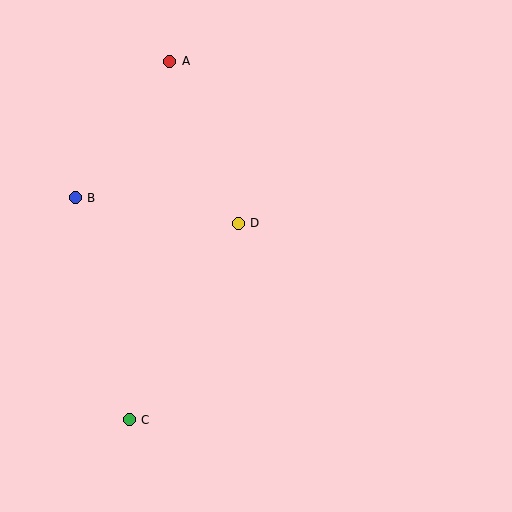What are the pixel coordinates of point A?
Point A is at (170, 61).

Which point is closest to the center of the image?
Point D at (238, 223) is closest to the center.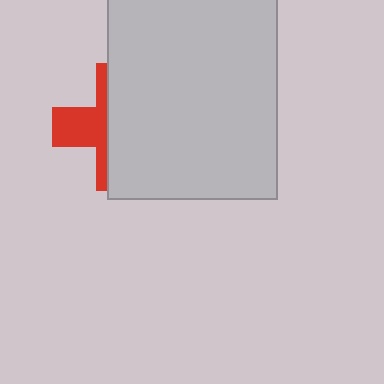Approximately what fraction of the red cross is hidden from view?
Roughly 62% of the red cross is hidden behind the light gray rectangle.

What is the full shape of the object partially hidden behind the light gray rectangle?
The partially hidden object is a red cross.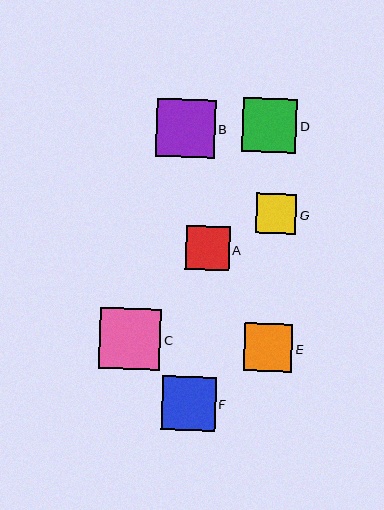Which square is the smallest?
Square G is the smallest with a size of approximately 40 pixels.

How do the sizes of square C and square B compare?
Square C and square B are approximately the same size.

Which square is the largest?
Square C is the largest with a size of approximately 61 pixels.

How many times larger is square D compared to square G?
Square D is approximately 1.3 times the size of square G.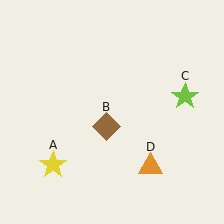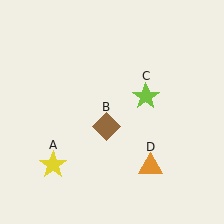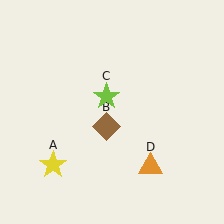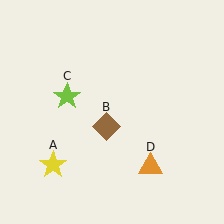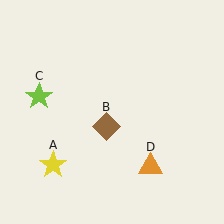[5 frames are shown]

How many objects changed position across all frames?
1 object changed position: lime star (object C).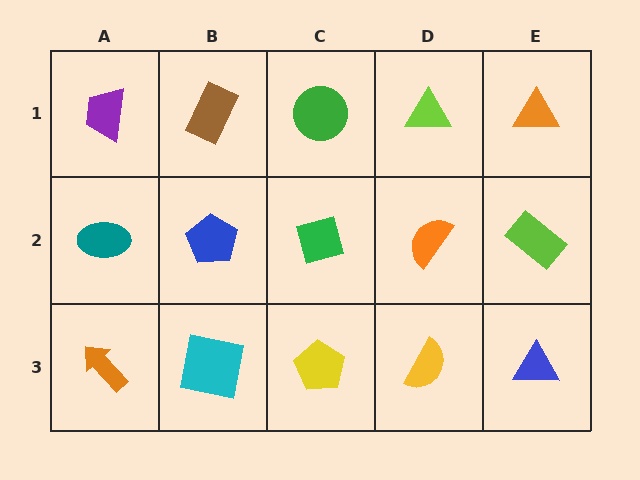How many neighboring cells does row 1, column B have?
3.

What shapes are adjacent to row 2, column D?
A lime triangle (row 1, column D), a yellow semicircle (row 3, column D), a green square (row 2, column C), a lime rectangle (row 2, column E).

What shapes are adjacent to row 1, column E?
A lime rectangle (row 2, column E), a lime triangle (row 1, column D).